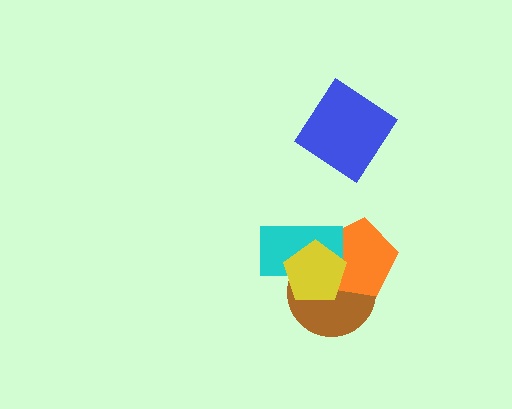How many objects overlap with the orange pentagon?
4 objects overlap with the orange pentagon.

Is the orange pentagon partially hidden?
Yes, it is partially covered by another shape.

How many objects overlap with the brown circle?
4 objects overlap with the brown circle.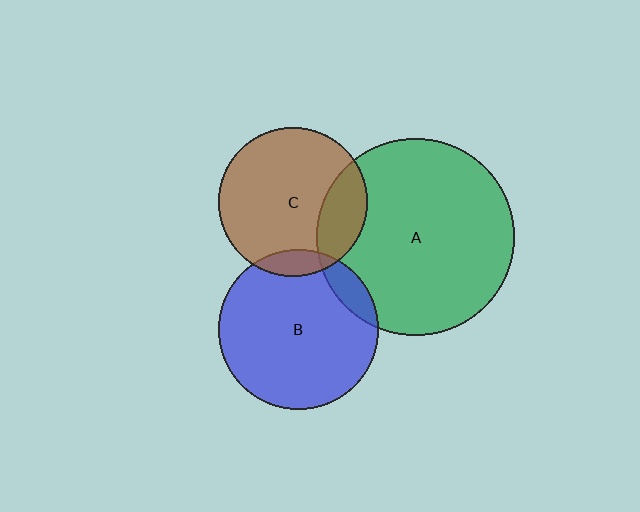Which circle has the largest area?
Circle A (green).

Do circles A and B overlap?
Yes.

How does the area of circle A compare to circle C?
Approximately 1.7 times.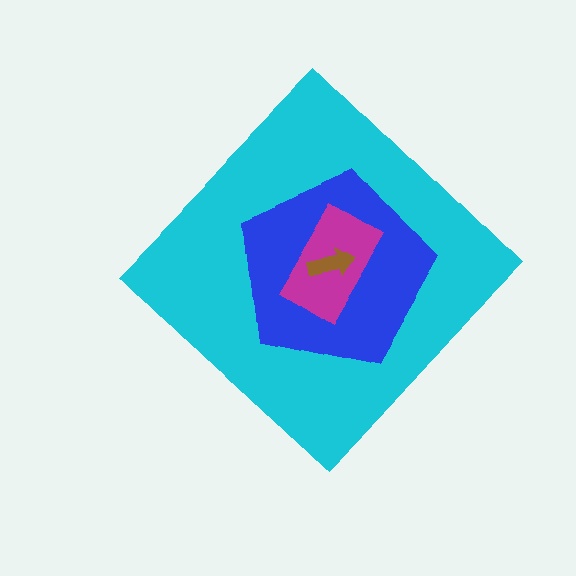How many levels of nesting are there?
4.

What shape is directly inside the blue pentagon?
The magenta rectangle.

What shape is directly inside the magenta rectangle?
The brown arrow.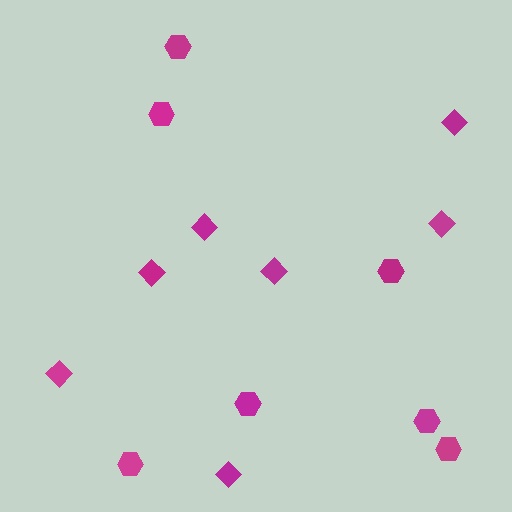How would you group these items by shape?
There are 2 groups: one group of hexagons (7) and one group of diamonds (7).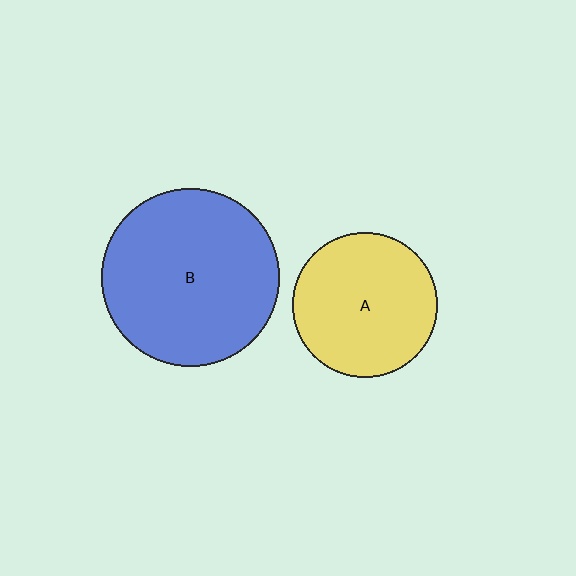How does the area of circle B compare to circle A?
Approximately 1.5 times.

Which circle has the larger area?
Circle B (blue).